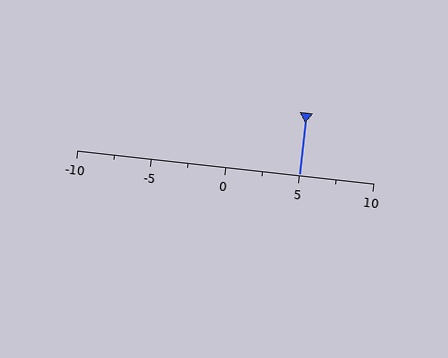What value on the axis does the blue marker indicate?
The marker indicates approximately 5.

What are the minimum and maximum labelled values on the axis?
The axis runs from -10 to 10.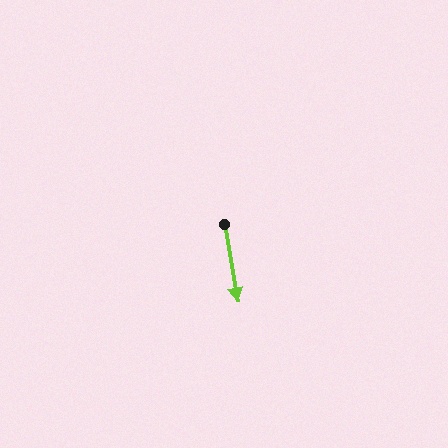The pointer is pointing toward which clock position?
Roughly 6 o'clock.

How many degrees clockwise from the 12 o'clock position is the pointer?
Approximately 170 degrees.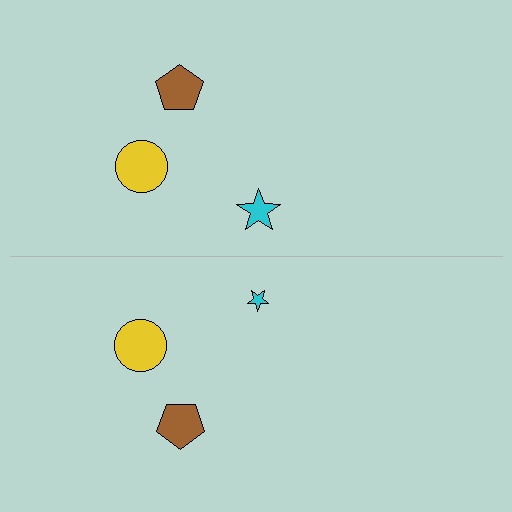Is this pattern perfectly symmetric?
No, the pattern is not perfectly symmetric. The cyan star on the bottom side has a different size than its mirror counterpart.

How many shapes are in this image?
There are 6 shapes in this image.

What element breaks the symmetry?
The cyan star on the bottom side has a different size than its mirror counterpart.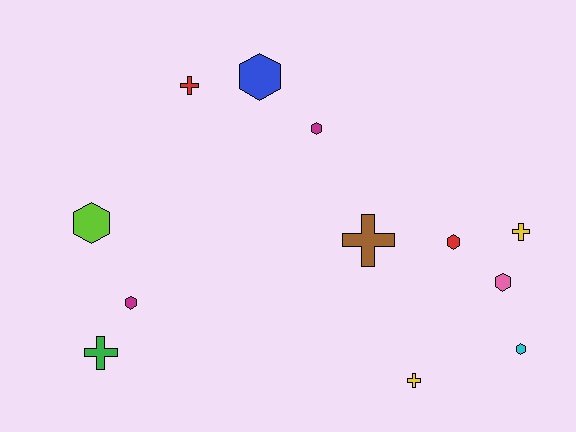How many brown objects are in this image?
There is 1 brown object.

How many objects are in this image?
There are 12 objects.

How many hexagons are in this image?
There are 7 hexagons.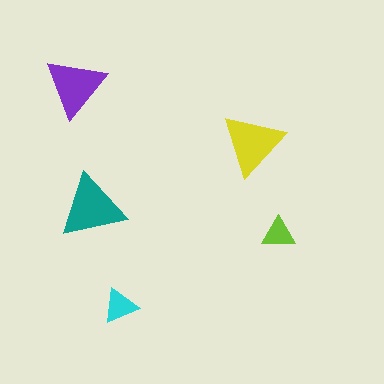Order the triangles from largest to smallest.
the teal one, the yellow one, the purple one, the cyan one, the lime one.